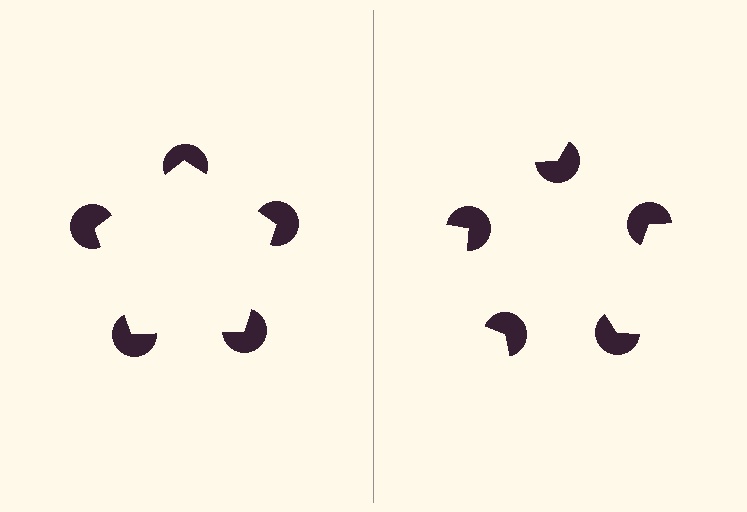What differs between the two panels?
The pac-man discs are positioned identically on both sides; only the wedge orientations differ. On the left they align to a pentagon; on the right they are misaligned.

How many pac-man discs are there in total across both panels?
10 — 5 on each side.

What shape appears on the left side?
An illusory pentagon.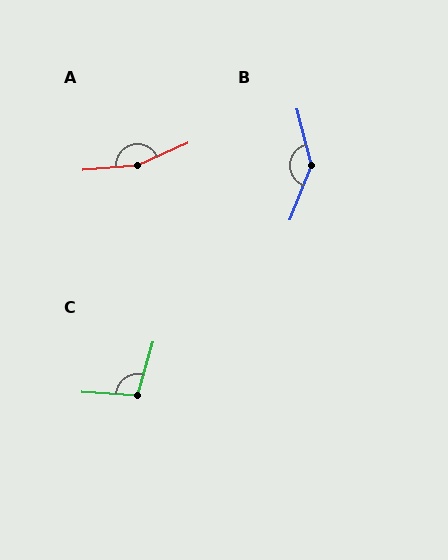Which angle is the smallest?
C, at approximately 102 degrees.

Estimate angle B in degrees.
Approximately 144 degrees.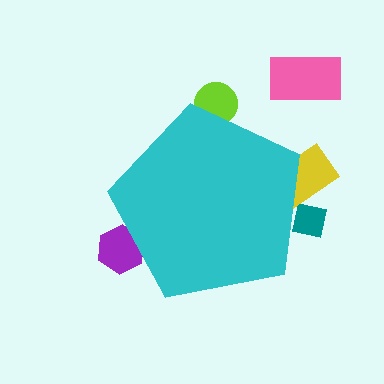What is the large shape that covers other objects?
A cyan pentagon.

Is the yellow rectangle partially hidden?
Yes, the yellow rectangle is partially hidden behind the cyan pentagon.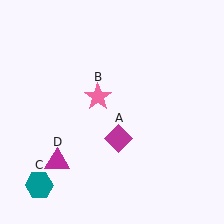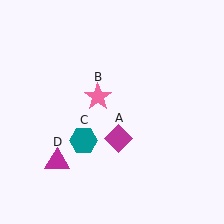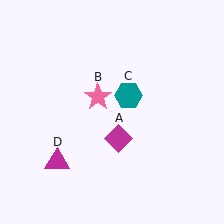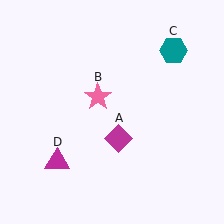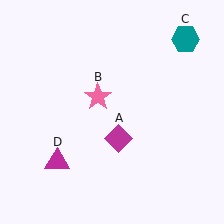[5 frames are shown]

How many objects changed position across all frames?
1 object changed position: teal hexagon (object C).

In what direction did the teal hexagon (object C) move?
The teal hexagon (object C) moved up and to the right.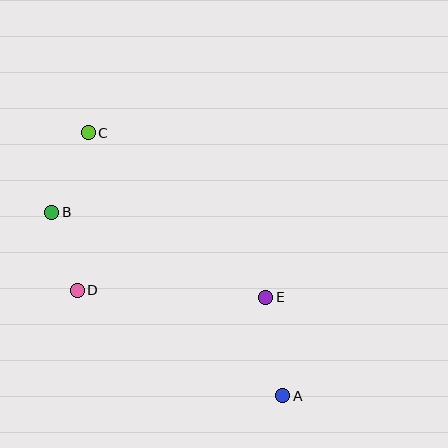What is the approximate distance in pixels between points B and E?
The distance between B and E is approximately 230 pixels.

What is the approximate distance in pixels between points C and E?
The distance between C and E is approximately 242 pixels.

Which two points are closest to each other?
Points B and D are closest to each other.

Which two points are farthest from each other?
Points A and C are farthest from each other.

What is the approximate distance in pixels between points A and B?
The distance between A and B is approximately 295 pixels.